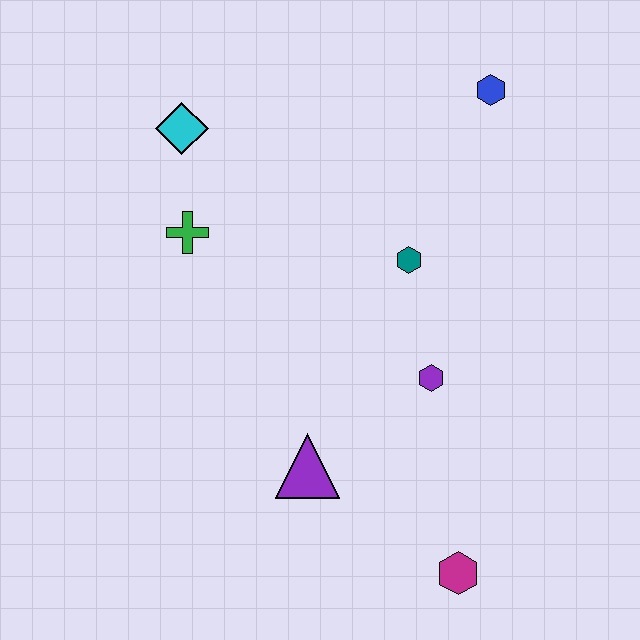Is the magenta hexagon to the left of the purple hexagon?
No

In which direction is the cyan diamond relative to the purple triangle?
The cyan diamond is above the purple triangle.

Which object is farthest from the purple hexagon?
The cyan diamond is farthest from the purple hexagon.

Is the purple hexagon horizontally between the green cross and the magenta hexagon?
Yes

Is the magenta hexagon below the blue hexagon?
Yes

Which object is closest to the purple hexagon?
The teal hexagon is closest to the purple hexagon.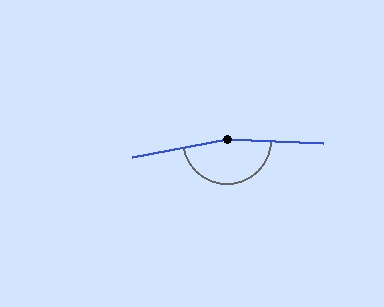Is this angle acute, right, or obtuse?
It is obtuse.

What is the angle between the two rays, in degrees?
Approximately 167 degrees.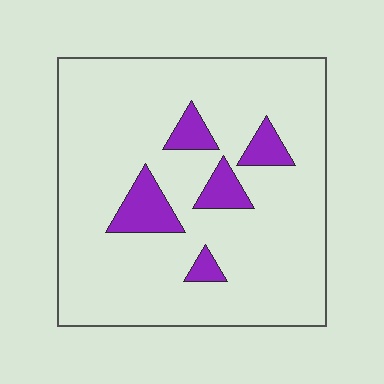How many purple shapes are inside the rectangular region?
5.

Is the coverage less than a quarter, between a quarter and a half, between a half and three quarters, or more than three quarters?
Less than a quarter.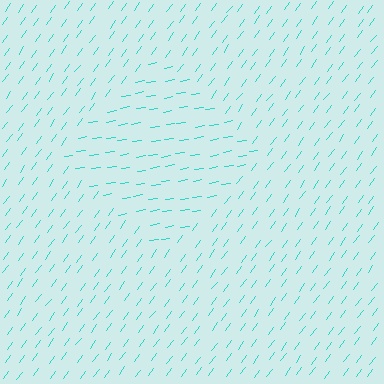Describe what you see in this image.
The image is filled with small cyan line segments. A diamond region in the image has lines oriented differently from the surrounding lines, creating a visible texture boundary.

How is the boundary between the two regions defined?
The boundary is defined purely by a change in line orientation (approximately 45 degrees difference). All lines are the same color and thickness.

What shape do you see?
I see a diamond.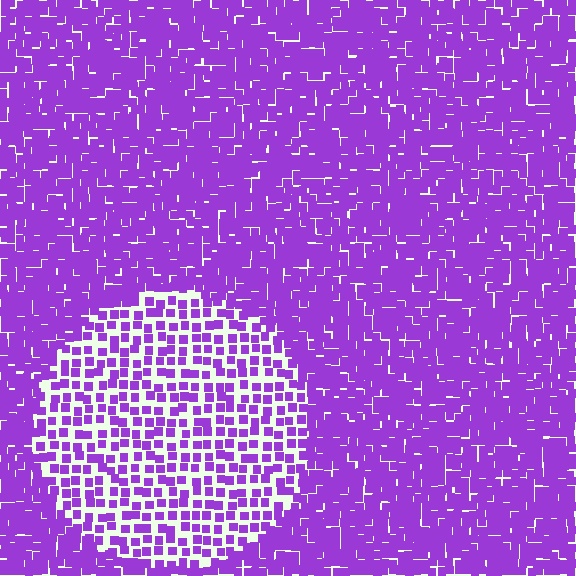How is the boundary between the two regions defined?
The boundary is defined by a change in element density (approximately 2.1x ratio). All elements are the same color, size, and shape.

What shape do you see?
I see a circle.